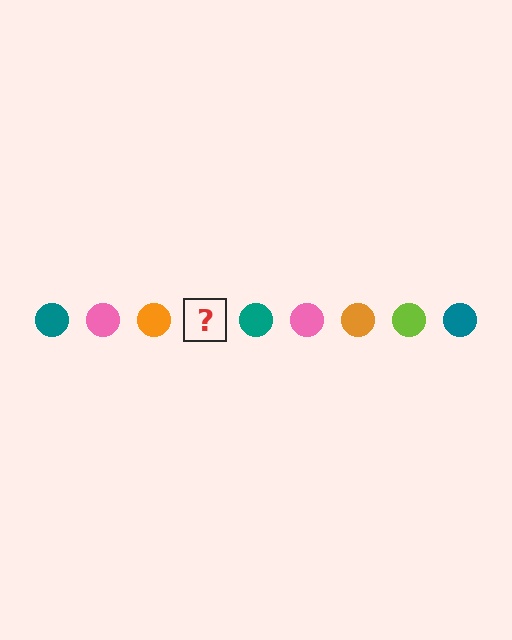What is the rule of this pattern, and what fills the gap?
The rule is that the pattern cycles through teal, pink, orange, lime circles. The gap should be filled with a lime circle.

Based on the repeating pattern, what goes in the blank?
The blank should be a lime circle.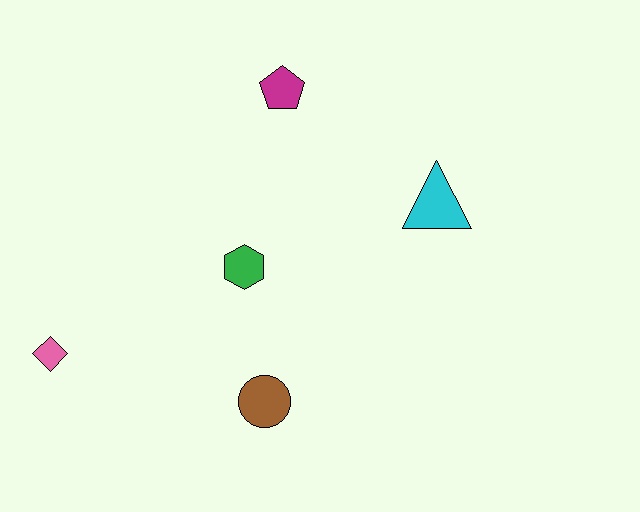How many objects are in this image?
There are 5 objects.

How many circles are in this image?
There is 1 circle.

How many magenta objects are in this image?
There is 1 magenta object.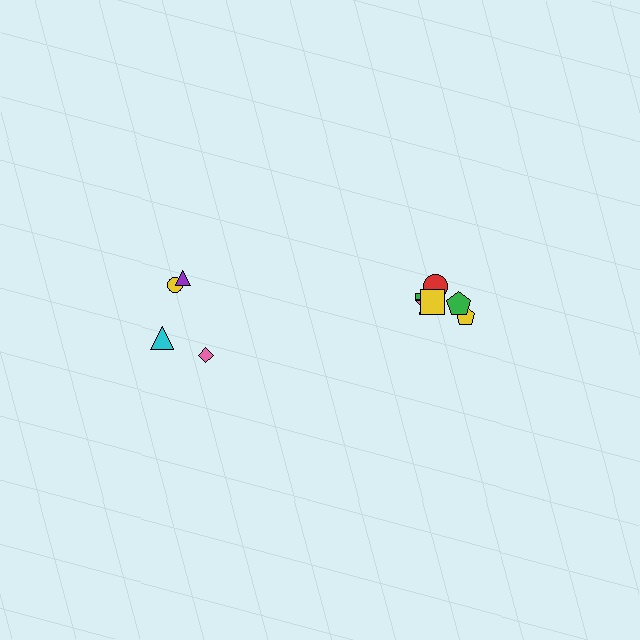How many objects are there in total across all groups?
There are 10 objects.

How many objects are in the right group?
There are 6 objects.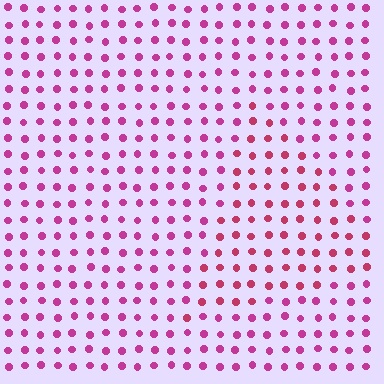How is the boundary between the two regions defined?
The boundary is defined purely by a slight shift in hue (about 22 degrees). Spacing, size, and orientation are identical on both sides.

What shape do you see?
I see a triangle.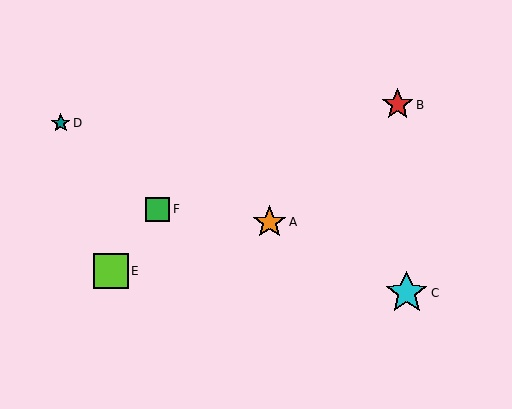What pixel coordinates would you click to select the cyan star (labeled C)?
Click at (407, 293) to select the cyan star C.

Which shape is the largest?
The cyan star (labeled C) is the largest.